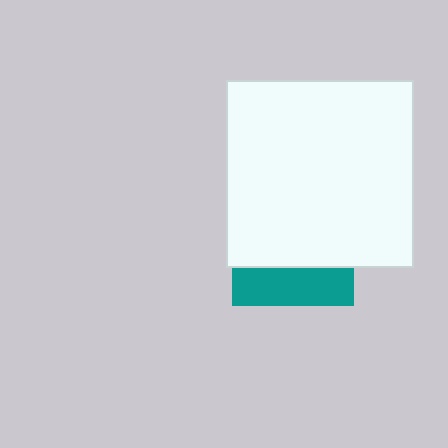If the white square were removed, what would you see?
You would see the complete teal square.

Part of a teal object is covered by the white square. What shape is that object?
It is a square.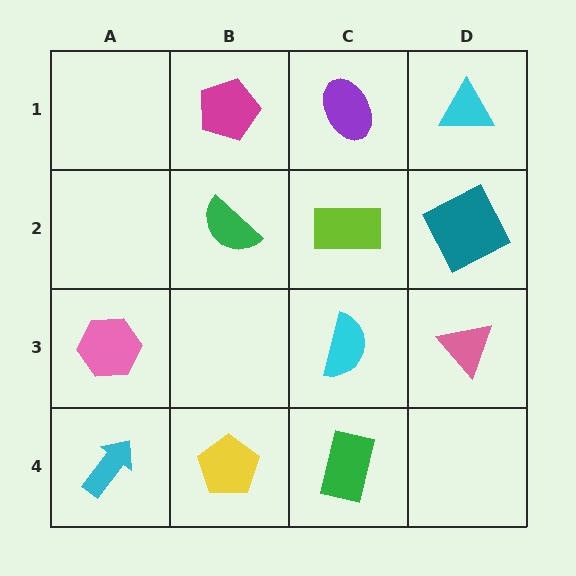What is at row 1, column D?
A cyan triangle.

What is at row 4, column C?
A green rectangle.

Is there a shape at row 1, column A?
No, that cell is empty.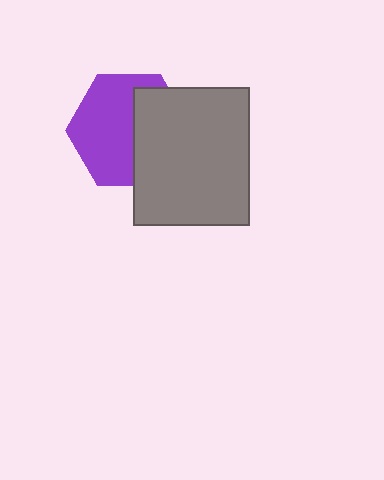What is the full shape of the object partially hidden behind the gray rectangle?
The partially hidden object is a purple hexagon.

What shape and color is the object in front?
The object in front is a gray rectangle.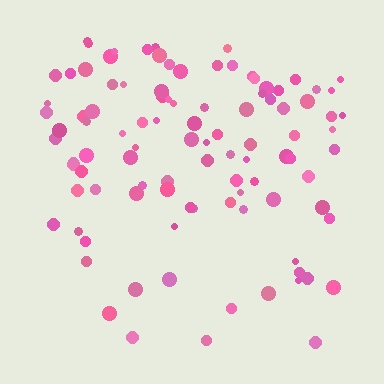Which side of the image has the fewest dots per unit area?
The bottom.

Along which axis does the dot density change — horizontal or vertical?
Vertical.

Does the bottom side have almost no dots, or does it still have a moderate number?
Still a moderate number, just noticeably fewer than the top.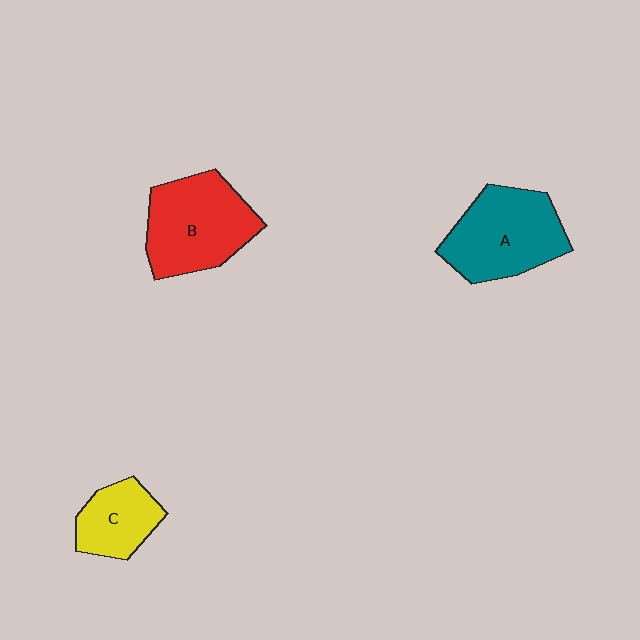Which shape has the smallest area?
Shape C (yellow).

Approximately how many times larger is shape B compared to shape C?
Approximately 1.8 times.